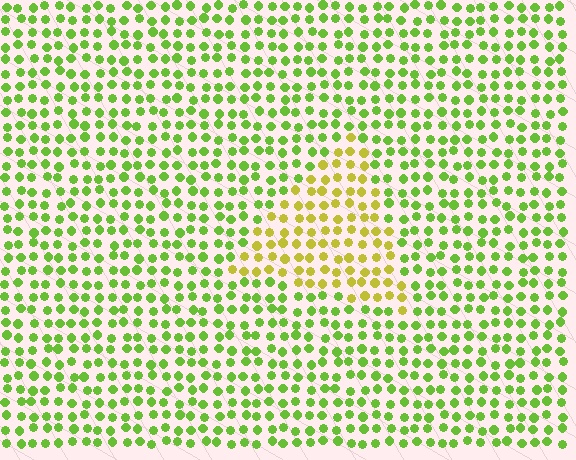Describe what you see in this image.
The image is filled with small lime elements in a uniform arrangement. A triangle-shaped region is visible where the elements are tinted to a slightly different hue, forming a subtle color boundary.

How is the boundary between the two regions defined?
The boundary is defined purely by a slight shift in hue (about 38 degrees). Spacing, size, and orientation are identical on both sides.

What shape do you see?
I see a triangle.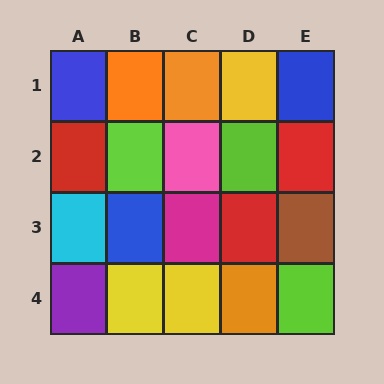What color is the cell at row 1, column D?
Yellow.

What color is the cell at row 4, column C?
Yellow.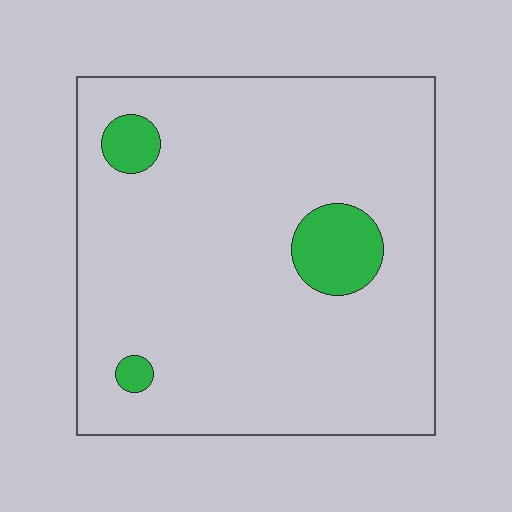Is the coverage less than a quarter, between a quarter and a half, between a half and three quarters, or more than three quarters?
Less than a quarter.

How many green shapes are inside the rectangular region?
3.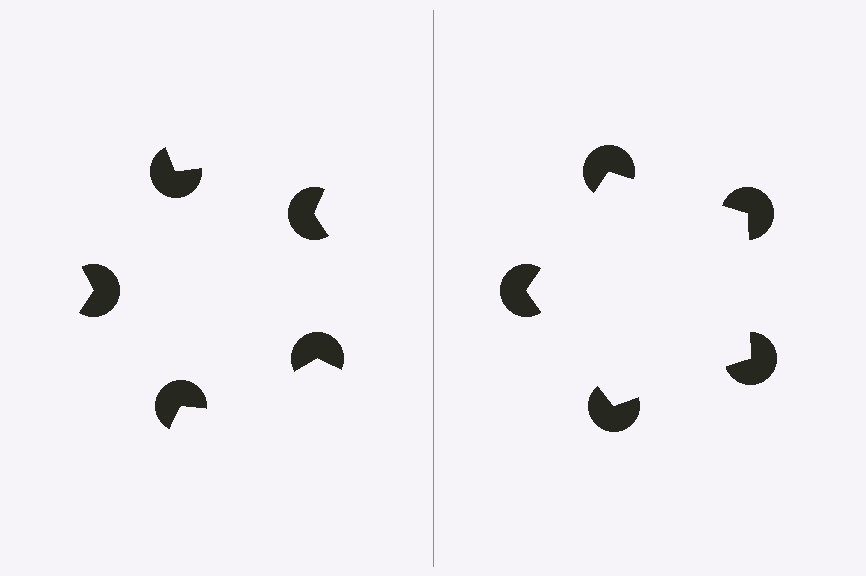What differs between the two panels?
The pac-man discs are positioned identically on both sides; only the wedge orientations differ. On the right they align to a pentagon; on the left they are misaligned.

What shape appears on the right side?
An illusory pentagon.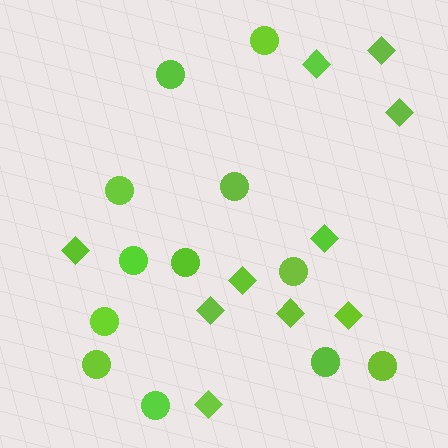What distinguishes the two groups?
There are 2 groups: one group of circles (12) and one group of diamonds (10).